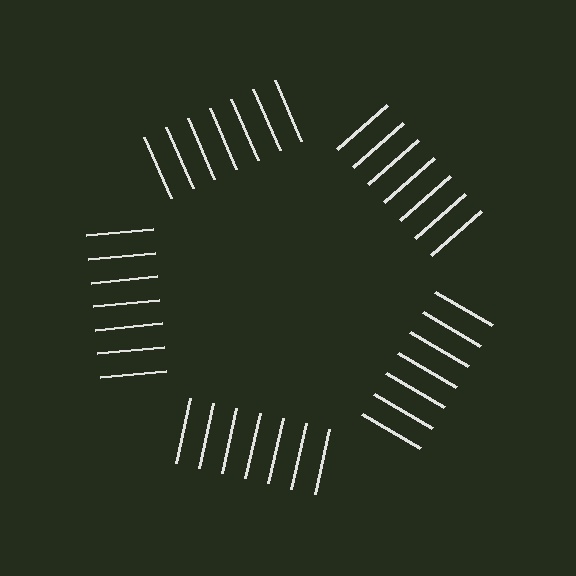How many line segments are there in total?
35 — 7 along each of the 5 edges.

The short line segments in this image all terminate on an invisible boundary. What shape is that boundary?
An illusory pentagon — the line segments terminate on its edges but no continuous stroke is drawn.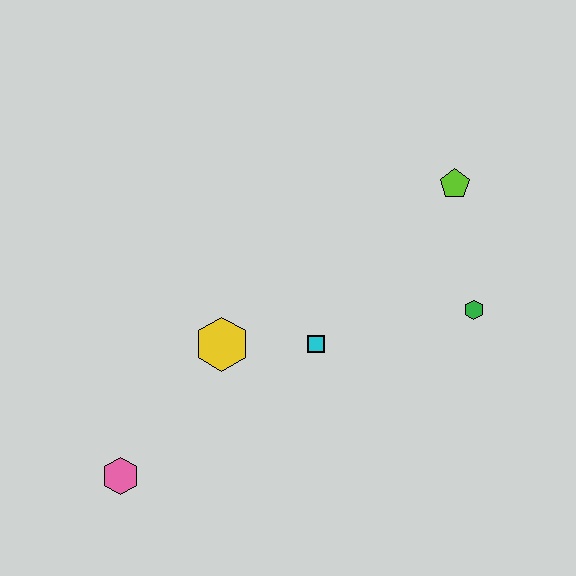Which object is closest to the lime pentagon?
The green hexagon is closest to the lime pentagon.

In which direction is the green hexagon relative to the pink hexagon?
The green hexagon is to the right of the pink hexagon.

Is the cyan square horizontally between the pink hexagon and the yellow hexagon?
No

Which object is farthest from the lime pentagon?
The pink hexagon is farthest from the lime pentagon.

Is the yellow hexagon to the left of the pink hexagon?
No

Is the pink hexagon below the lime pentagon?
Yes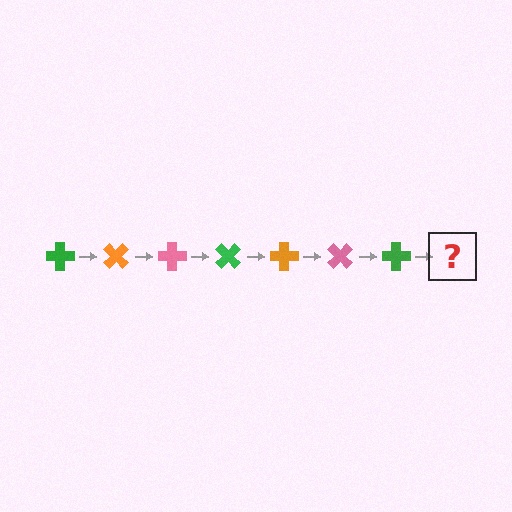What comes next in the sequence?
The next element should be an orange cross, rotated 315 degrees from the start.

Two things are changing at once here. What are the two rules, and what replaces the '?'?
The two rules are that it rotates 45 degrees each step and the color cycles through green, orange, and pink. The '?' should be an orange cross, rotated 315 degrees from the start.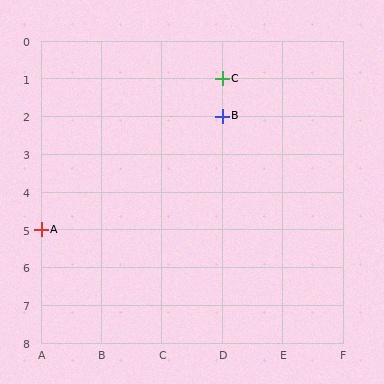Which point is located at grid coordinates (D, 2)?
Point B is at (D, 2).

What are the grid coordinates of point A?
Point A is at grid coordinates (A, 5).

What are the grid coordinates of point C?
Point C is at grid coordinates (D, 1).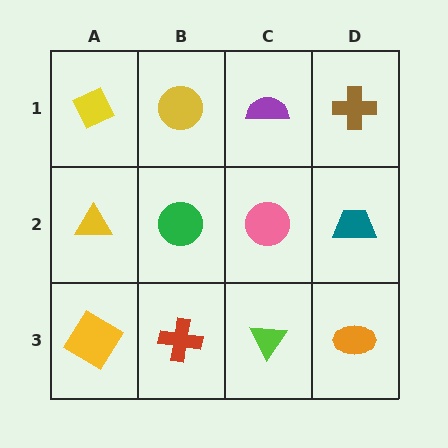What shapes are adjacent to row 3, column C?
A pink circle (row 2, column C), a red cross (row 3, column B), an orange ellipse (row 3, column D).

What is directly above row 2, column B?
A yellow circle.